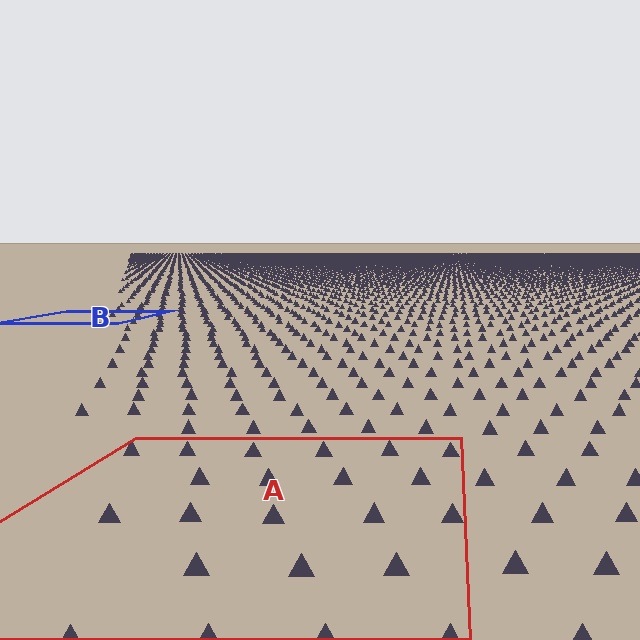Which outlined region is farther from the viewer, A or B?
Region B is farther from the viewer — the texture elements inside it appear smaller and more densely packed.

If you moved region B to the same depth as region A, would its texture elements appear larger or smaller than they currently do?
They would appear larger. At a closer depth, the same texture elements are projected at a bigger on-screen size.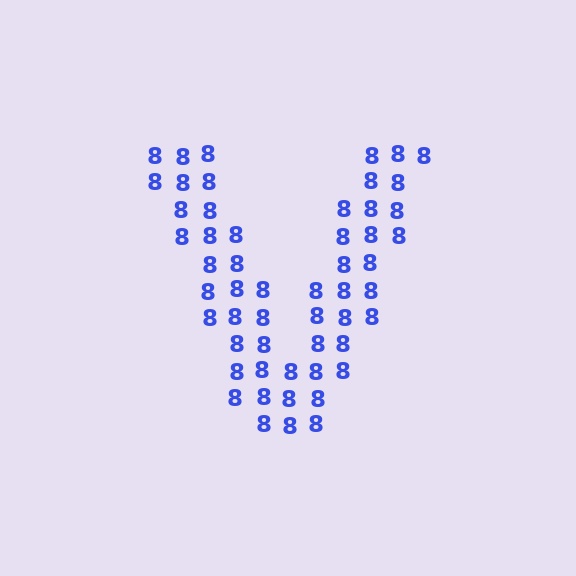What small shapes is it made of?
It is made of small digit 8's.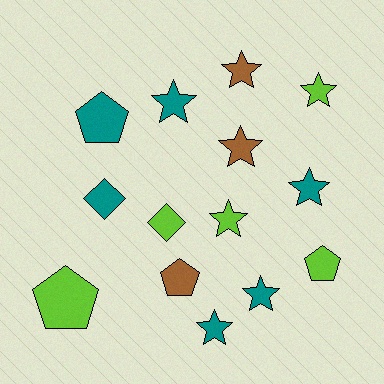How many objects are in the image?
There are 14 objects.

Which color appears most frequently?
Teal, with 6 objects.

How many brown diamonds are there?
There are no brown diamonds.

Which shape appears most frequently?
Star, with 8 objects.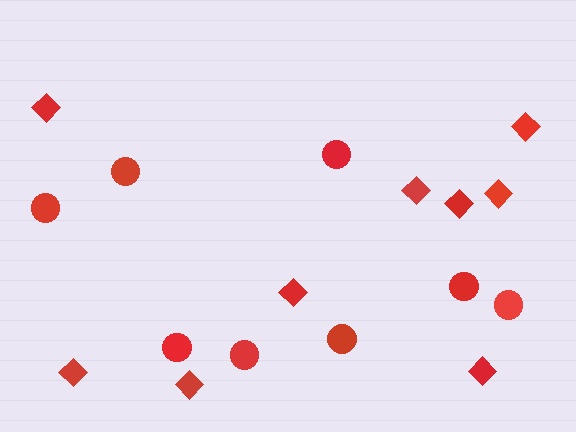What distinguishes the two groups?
There are 2 groups: one group of circles (8) and one group of diamonds (9).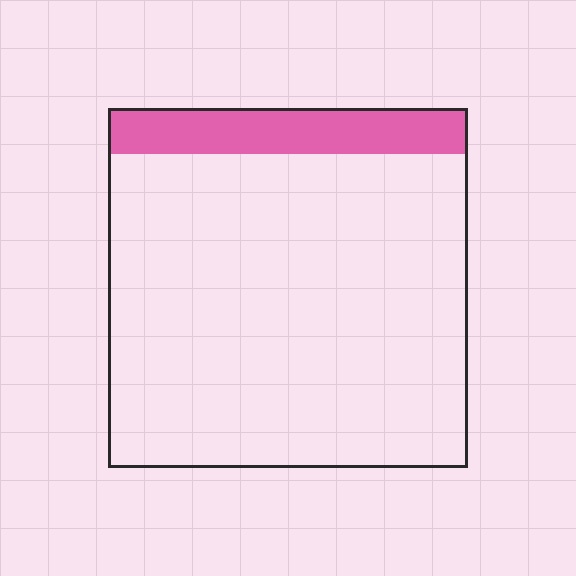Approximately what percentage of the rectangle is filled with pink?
Approximately 15%.